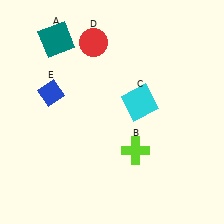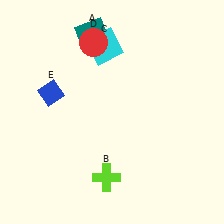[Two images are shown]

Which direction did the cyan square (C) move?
The cyan square (C) moved up.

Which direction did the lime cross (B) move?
The lime cross (B) moved left.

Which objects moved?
The objects that moved are: the teal square (A), the lime cross (B), the cyan square (C).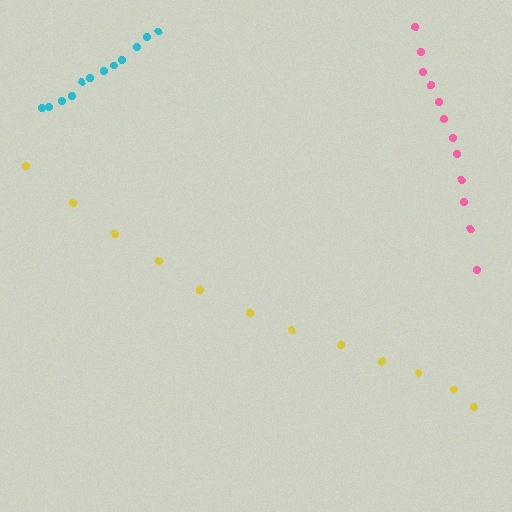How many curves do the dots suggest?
There are 3 distinct paths.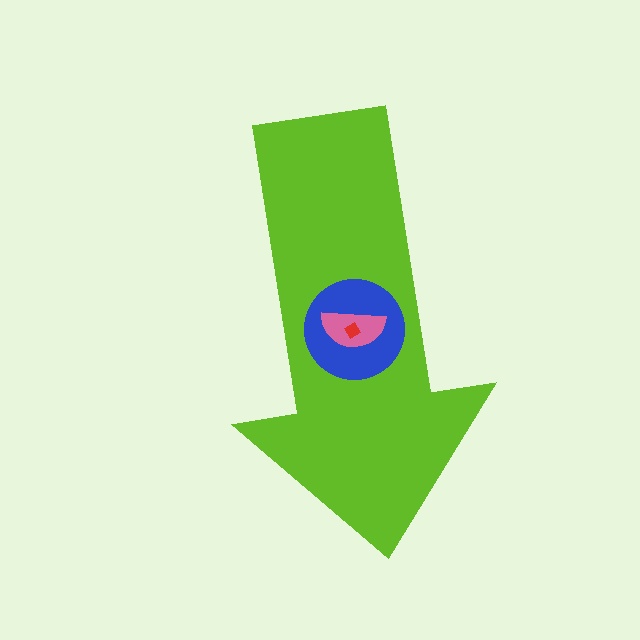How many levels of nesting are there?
4.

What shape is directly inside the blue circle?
The pink semicircle.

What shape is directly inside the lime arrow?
The blue circle.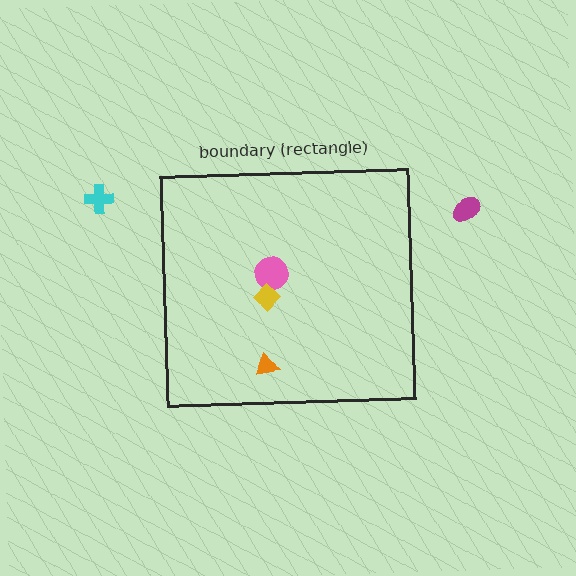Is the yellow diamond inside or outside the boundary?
Inside.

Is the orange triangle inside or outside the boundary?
Inside.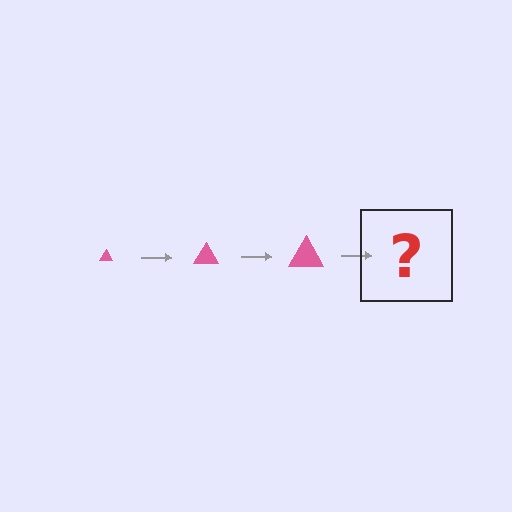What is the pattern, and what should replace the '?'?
The pattern is that the triangle gets progressively larger each step. The '?' should be a pink triangle, larger than the previous one.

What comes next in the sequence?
The next element should be a pink triangle, larger than the previous one.